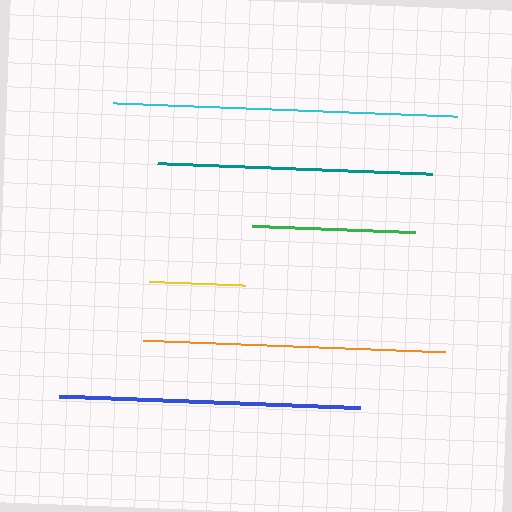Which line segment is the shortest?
The yellow line is the shortest at approximately 96 pixels.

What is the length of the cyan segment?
The cyan segment is approximately 344 pixels long.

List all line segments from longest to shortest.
From longest to shortest: cyan, orange, blue, teal, green, yellow.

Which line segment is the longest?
The cyan line is the longest at approximately 344 pixels.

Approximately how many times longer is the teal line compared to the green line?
The teal line is approximately 1.7 times the length of the green line.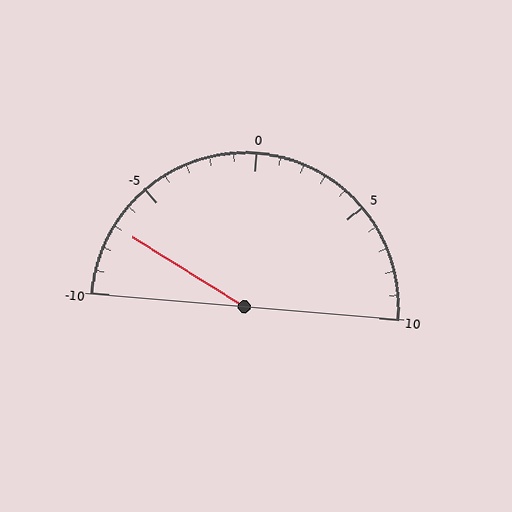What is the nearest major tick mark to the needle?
The nearest major tick mark is -5.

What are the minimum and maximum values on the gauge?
The gauge ranges from -10 to 10.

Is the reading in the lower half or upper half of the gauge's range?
The reading is in the lower half of the range (-10 to 10).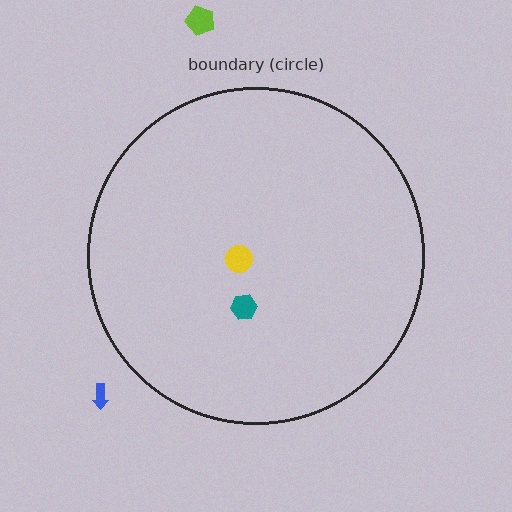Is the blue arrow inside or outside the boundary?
Outside.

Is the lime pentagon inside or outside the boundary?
Outside.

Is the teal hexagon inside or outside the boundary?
Inside.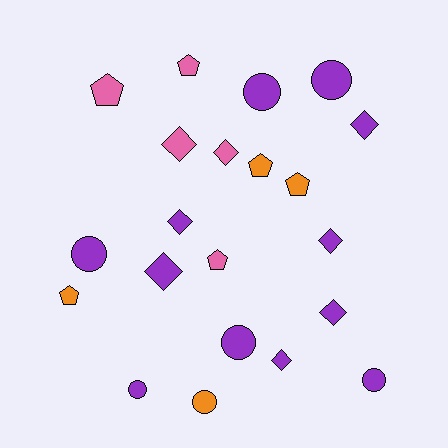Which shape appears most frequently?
Diamond, with 8 objects.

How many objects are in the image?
There are 21 objects.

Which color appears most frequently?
Purple, with 12 objects.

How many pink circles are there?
There are no pink circles.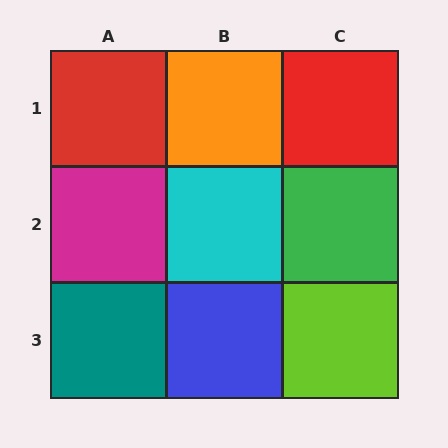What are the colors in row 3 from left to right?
Teal, blue, lime.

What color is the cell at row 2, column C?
Green.